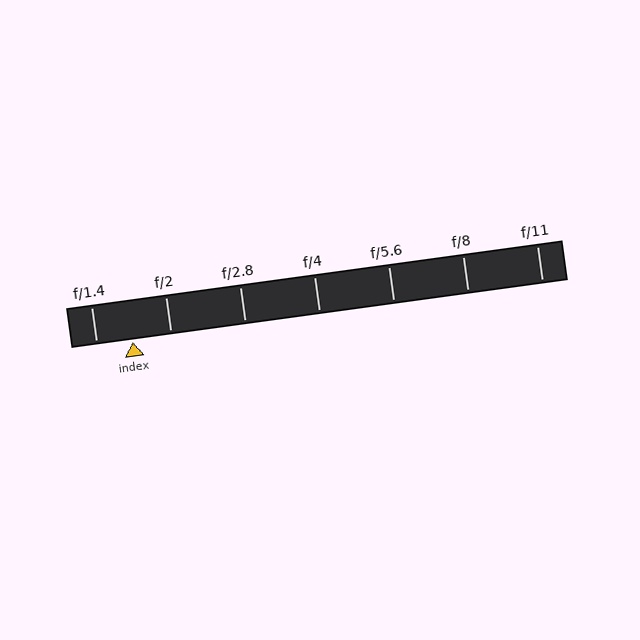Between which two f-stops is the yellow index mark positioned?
The index mark is between f/1.4 and f/2.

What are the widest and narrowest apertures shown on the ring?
The widest aperture shown is f/1.4 and the narrowest is f/11.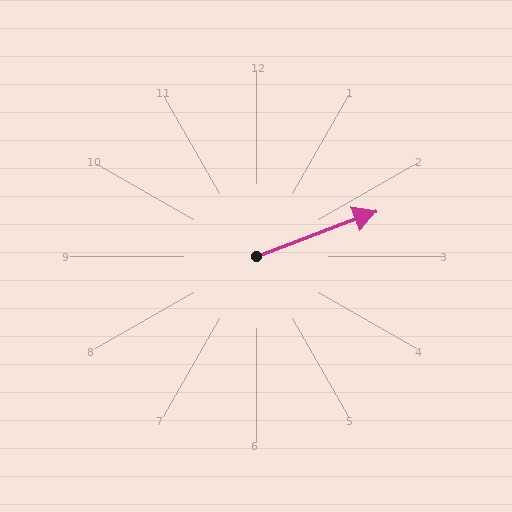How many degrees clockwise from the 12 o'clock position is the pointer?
Approximately 69 degrees.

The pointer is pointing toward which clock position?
Roughly 2 o'clock.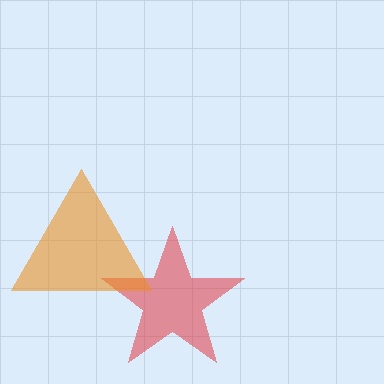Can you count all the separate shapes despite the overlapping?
Yes, there are 2 separate shapes.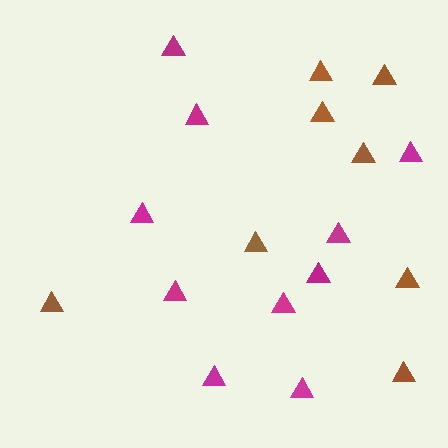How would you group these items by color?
There are 2 groups: one group of brown triangles (8) and one group of magenta triangles (10).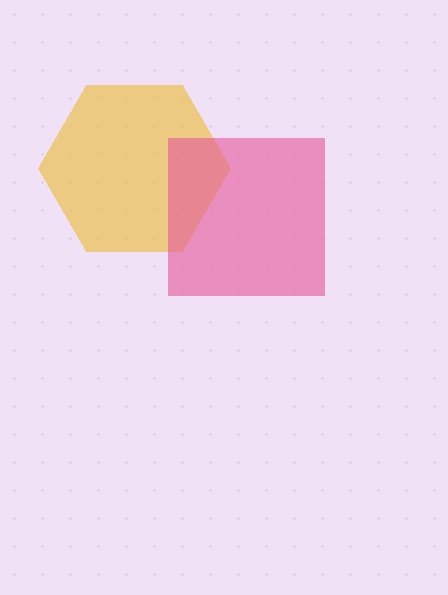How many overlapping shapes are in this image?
There are 2 overlapping shapes in the image.